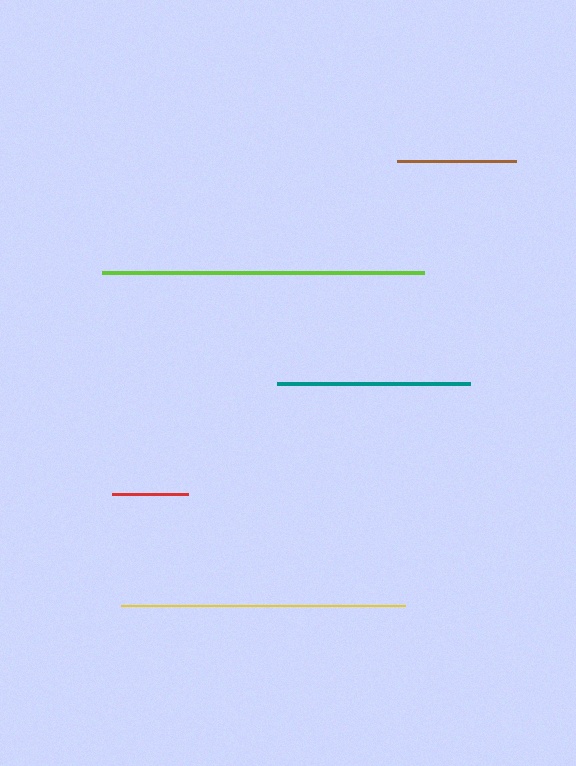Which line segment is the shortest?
The red line is the shortest at approximately 76 pixels.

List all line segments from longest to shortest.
From longest to shortest: lime, yellow, teal, brown, red.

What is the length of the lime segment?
The lime segment is approximately 322 pixels long.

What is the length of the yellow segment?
The yellow segment is approximately 284 pixels long.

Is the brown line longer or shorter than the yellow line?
The yellow line is longer than the brown line.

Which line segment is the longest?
The lime line is the longest at approximately 322 pixels.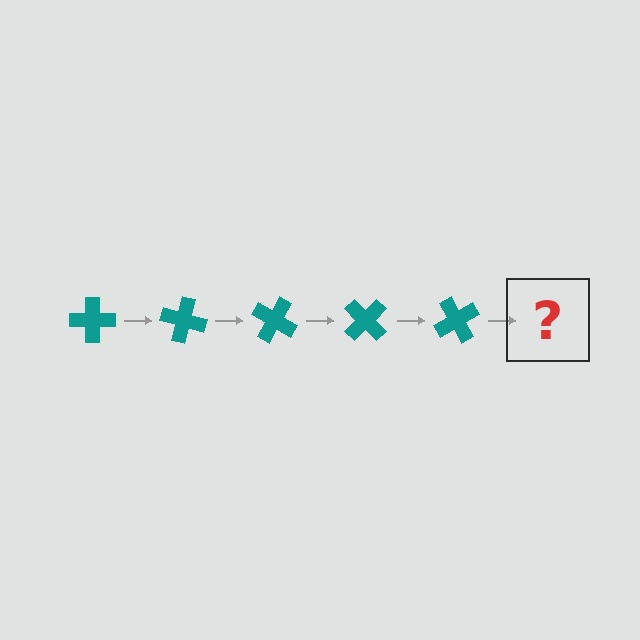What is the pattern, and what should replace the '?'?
The pattern is that the cross rotates 15 degrees each step. The '?' should be a teal cross rotated 75 degrees.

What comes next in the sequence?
The next element should be a teal cross rotated 75 degrees.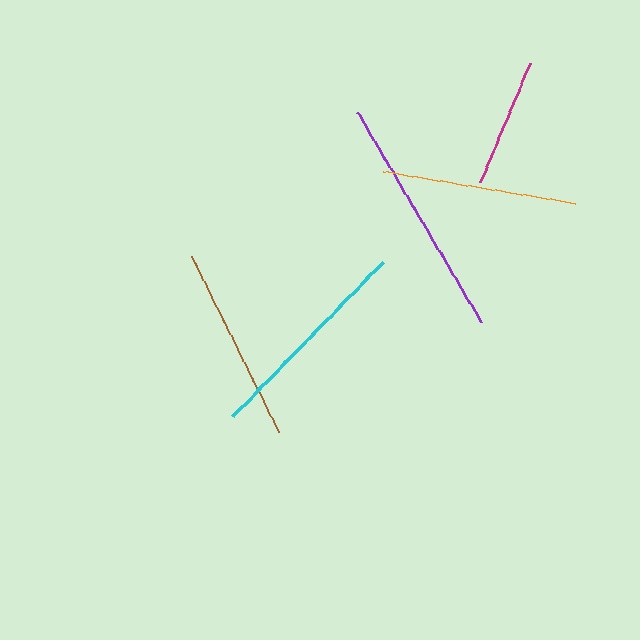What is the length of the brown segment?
The brown segment is approximately 197 pixels long.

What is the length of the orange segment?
The orange segment is approximately 195 pixels long.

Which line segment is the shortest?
The magenta line is the shortest at approximately 129 pixels.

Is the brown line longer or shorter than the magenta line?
The brown line is longer than the magenta line.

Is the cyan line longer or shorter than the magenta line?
The cyan line is longer than the magenta line.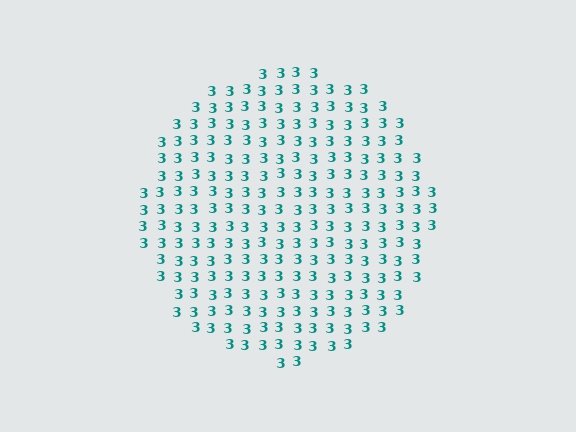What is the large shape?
The large shape is a circle.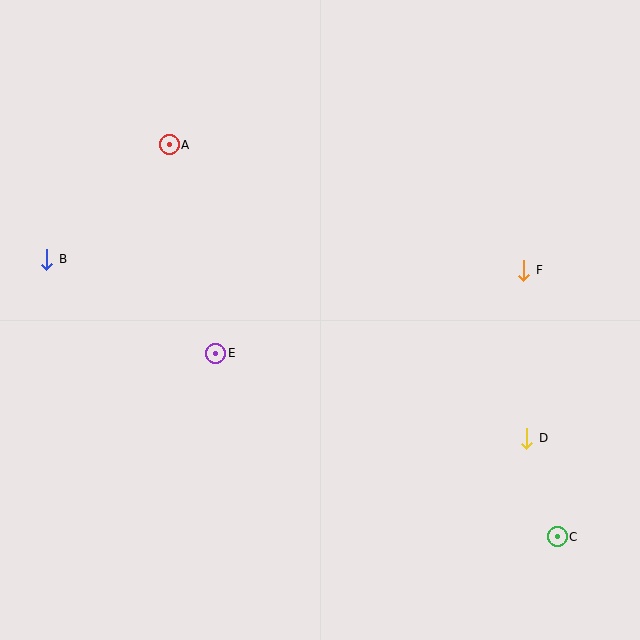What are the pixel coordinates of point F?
Point F is at (524, 270).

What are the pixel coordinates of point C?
Point C is at (557, 537).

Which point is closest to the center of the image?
Point E at (216, 353) is closest to the center.